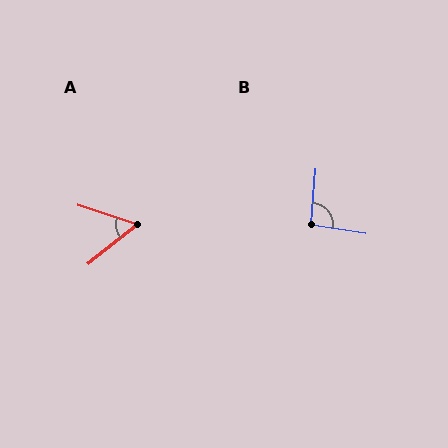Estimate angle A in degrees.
Approximately 57 degrees.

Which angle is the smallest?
A, at approximately 57 degrees.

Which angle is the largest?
B, at approximately 94 degrees.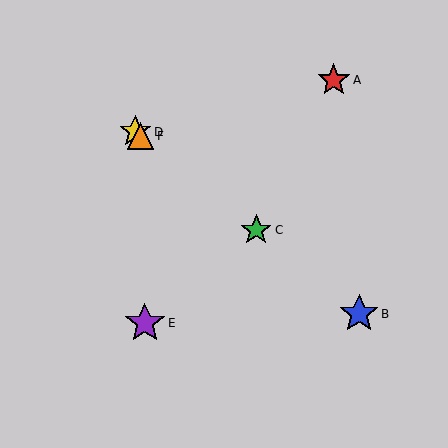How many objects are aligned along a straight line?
4 objects (B, C, D, F) are aligned along a straight line.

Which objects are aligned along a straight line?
Objects B, C, D, F are aligned along a straight line.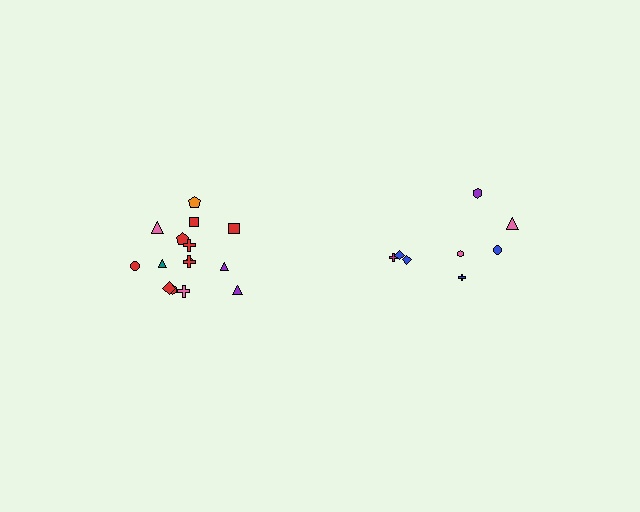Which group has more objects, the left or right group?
The left group.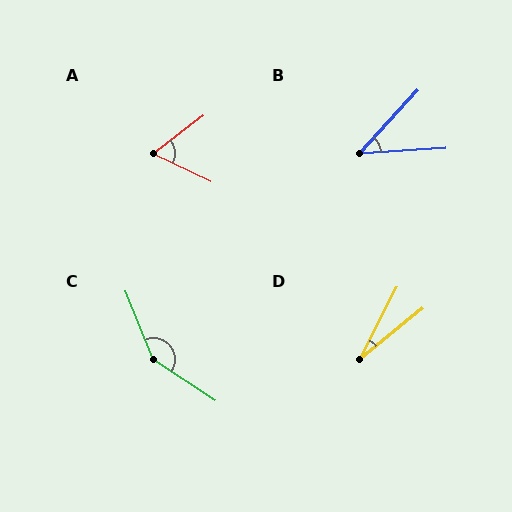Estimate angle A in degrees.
Approximately 63 degrees.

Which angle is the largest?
C, at approximately 145 degrees.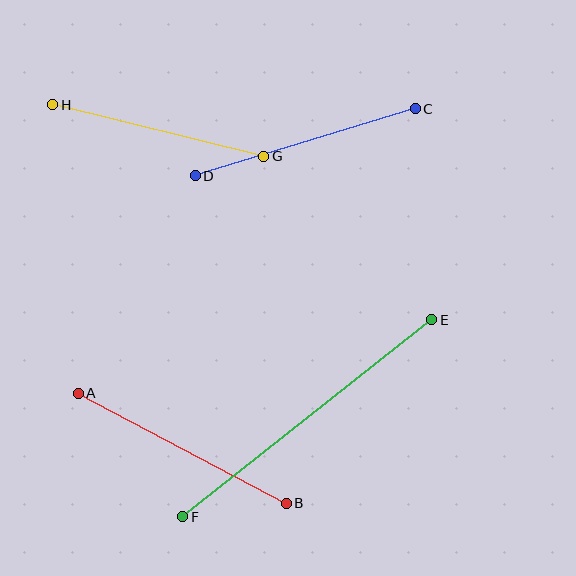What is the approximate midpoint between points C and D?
The midpoint is at approximately (305, 142) pixels.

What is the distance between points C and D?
The distance is approximately 230 pixels.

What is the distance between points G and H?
The distance is approximately 217 pixels.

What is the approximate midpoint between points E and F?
The midpoint is at approximately (307, 418) pixels.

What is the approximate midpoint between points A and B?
The midpoint is at approximately (182, 448) pixels.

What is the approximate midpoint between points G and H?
The midpoint is at approximately (158, 131) pixels.